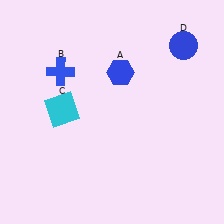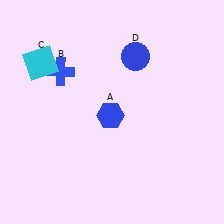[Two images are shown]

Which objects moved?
The objects that moved are: the blue hexagon (A), the cyan square (C), the blue circle (D).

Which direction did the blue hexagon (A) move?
The blue hexagon (A) moved down.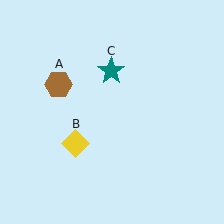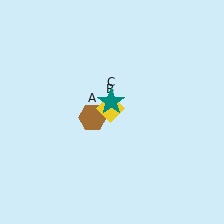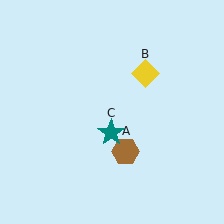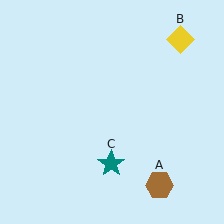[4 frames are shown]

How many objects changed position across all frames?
3 objects changed position: brown hexagon (object A), yellow diamond (object B), teal star (object C).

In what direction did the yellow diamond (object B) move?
The yellow diamond (object B) moved up and to the right.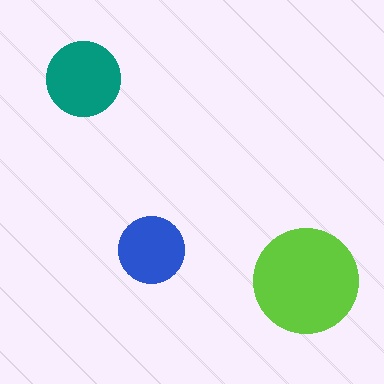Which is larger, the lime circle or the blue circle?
The lime one.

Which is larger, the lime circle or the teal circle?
The lime one.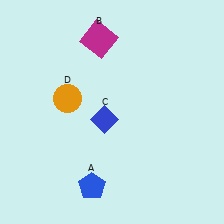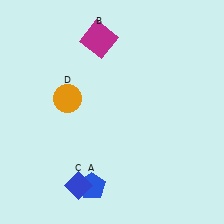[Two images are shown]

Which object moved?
The blue diamond (C) moved down.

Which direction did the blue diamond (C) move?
The blue diamond (C) moved down.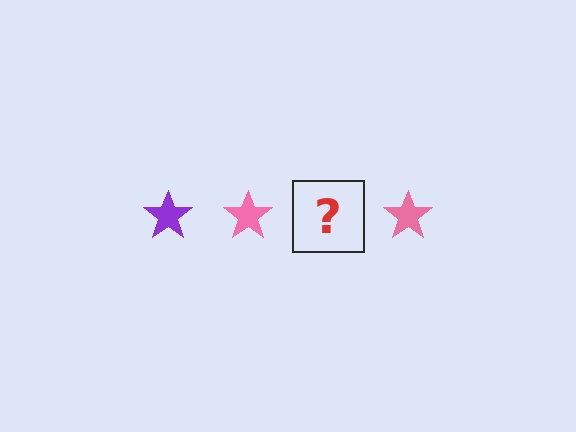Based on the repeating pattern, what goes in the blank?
The blank should be a purple star.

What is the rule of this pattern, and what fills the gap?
The rule is that the pattern cycles through purple, pink stars. The gap should be filled with a purple star.